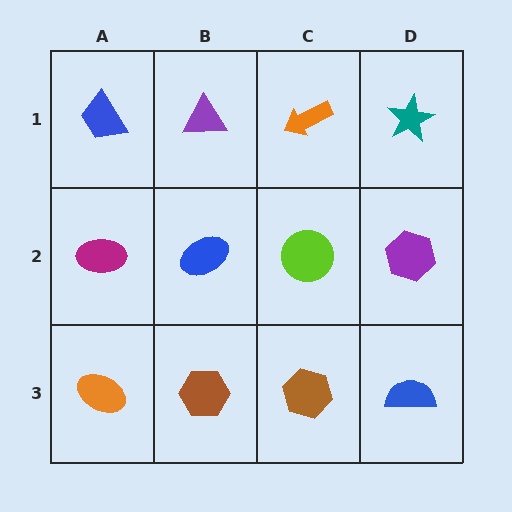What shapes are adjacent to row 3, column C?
A lime circle (row 2, column C), a brown hexagon (row 3, column B), a blue semicircle (row 3, column D).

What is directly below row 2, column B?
A brown hexagon.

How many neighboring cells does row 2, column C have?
4.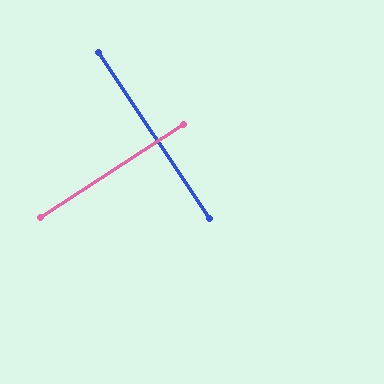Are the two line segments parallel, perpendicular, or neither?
Perpendicular — they meet at approximately 89°.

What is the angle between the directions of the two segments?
Approximately 89 degrees.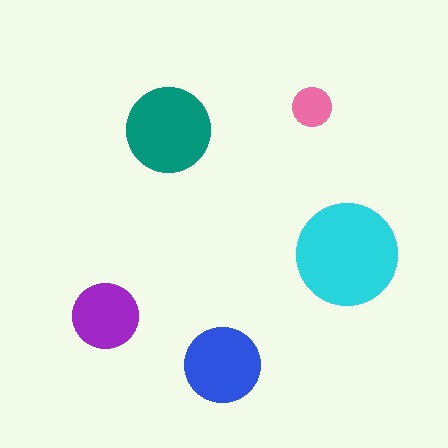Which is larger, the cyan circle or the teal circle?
The cyan one.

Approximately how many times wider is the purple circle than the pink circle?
About 1.5 times wider.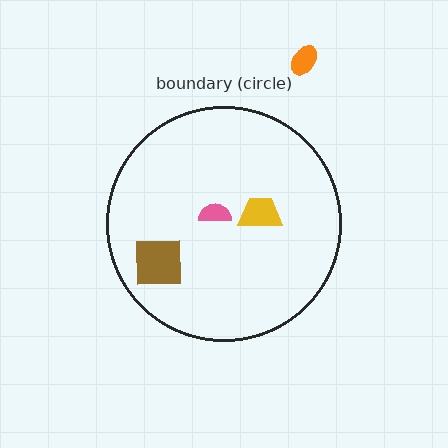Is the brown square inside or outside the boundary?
Inside.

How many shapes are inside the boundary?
3 inside, 1 outside.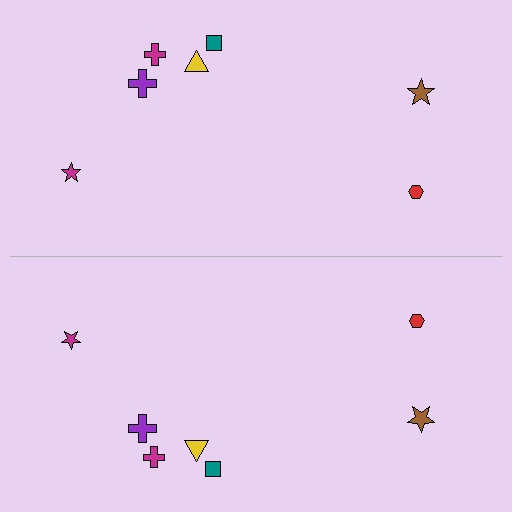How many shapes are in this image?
There are 14 shapes in this image.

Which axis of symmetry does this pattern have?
The pattern has a horizontal axis of symmetry running through the center of the image.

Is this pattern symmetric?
Yes, this pattern has bilateral (reflection) symmetry.